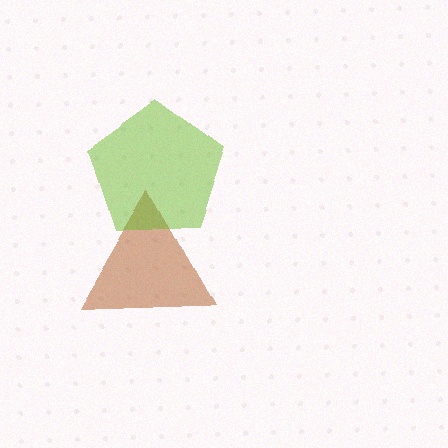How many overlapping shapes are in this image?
There are 2 overlapping shapes in the image.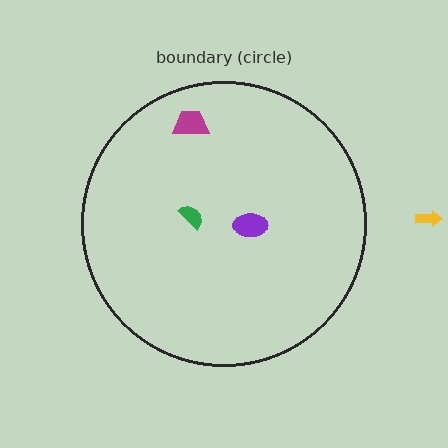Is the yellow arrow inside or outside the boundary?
Outside.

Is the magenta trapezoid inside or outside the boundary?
Inside.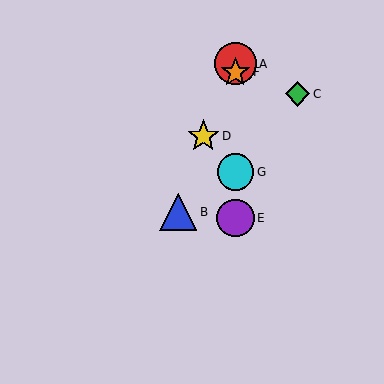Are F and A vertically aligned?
Yes, both are at x≈235.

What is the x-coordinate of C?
Object C is at x≈297.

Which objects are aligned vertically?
Objects A, E, F, G are aligned vertically.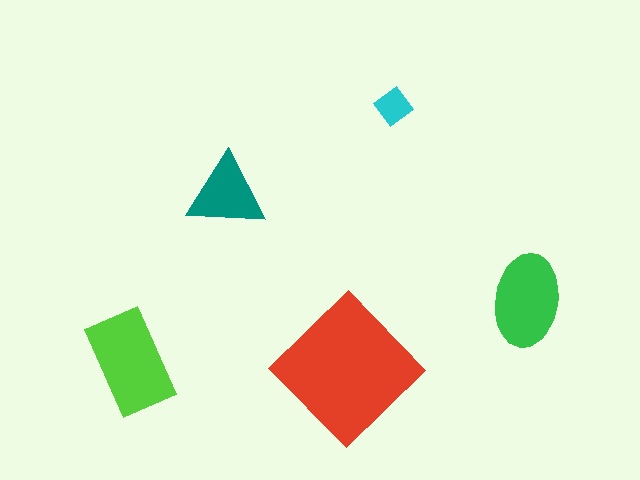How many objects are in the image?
There are 5 objects in the image.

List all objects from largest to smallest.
The red diamond, the lime rectangle, the green ellipse, the teal triangle, the cyan diamond.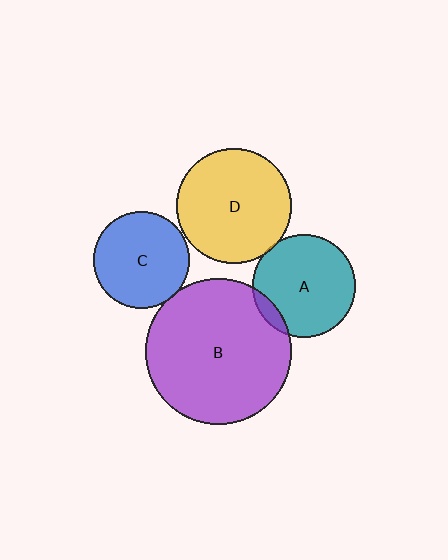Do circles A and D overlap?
Yes.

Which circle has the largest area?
Circle B (purple).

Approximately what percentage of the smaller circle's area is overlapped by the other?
Approximately 5%.